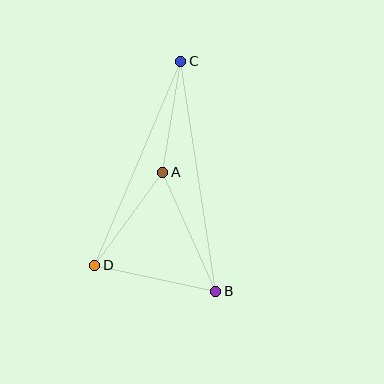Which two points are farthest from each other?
Points B and C are farthest from each other.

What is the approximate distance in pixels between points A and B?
The distance between A and B is approximately 130 pixels.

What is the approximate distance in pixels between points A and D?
The distance between A and D is approximately 116 pixels.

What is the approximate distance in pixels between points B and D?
The distance between B and D is approximately 124 pixels.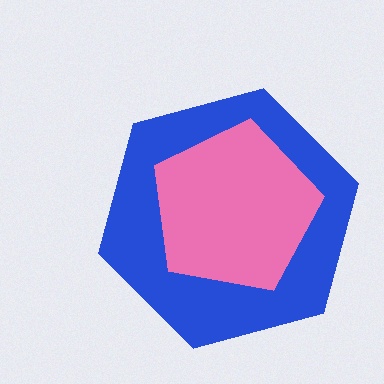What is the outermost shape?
The blue hexagon.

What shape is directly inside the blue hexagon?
The pink pentagon.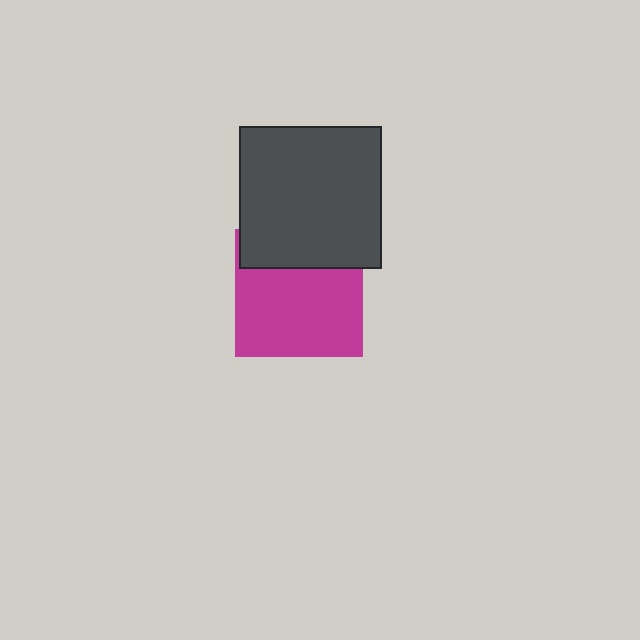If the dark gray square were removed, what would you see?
You would see the complete magenta square.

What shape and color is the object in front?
The object in front is a dark gray square.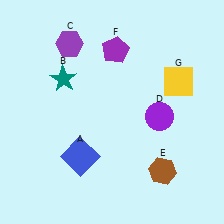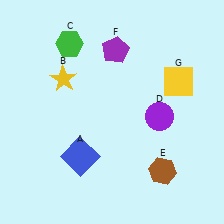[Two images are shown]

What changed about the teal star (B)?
In Image 1, B is teal. In Image 2, it changed to yellow.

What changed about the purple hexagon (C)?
In Image 1, C is purple. In Image 2, it changed to green.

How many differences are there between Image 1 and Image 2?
There are 2 differences between the two images.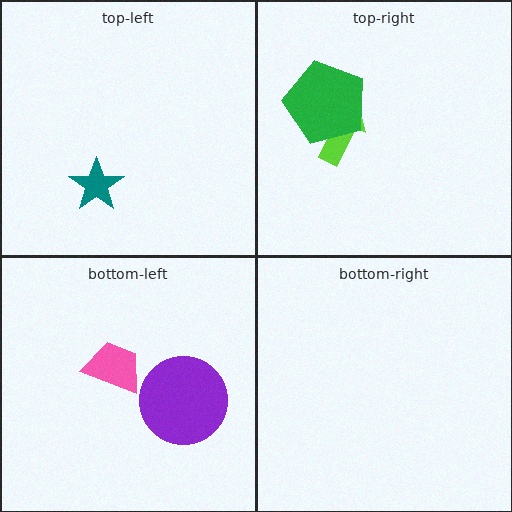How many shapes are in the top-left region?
1.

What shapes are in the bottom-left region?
The purple circle, the pink trapezoid.